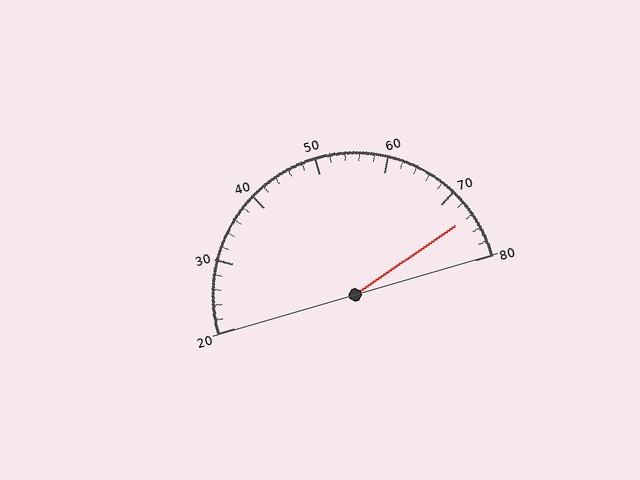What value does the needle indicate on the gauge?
The needle indicates approximately 74.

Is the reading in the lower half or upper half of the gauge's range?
The reading is in the upper half of the range (20 to 80).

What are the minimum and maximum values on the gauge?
The gauge ranges from 20 to 80.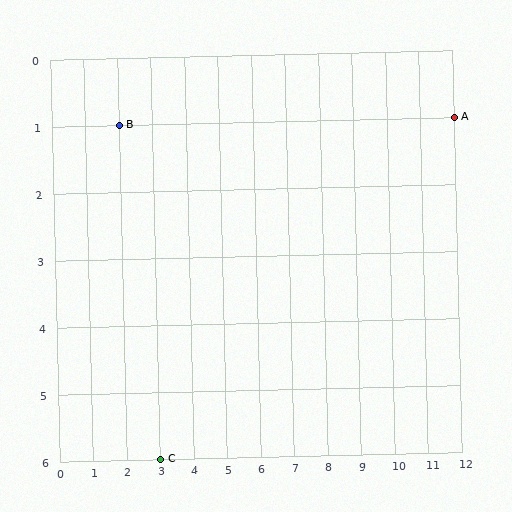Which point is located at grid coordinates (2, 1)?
Point B is at (2, 1).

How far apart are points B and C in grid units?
Points B and C are 1 column and 5 rows apart (about 5.1 grid units diagonally).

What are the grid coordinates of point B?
Point B is at grid coordinates (2, 1).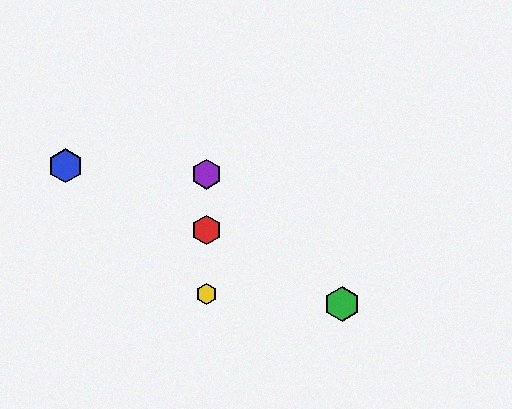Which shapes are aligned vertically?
The red hexagon, the yellow hexagon, the purple hexagon are aligned vertically.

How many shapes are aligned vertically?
3 shapes (the red hexagon, the yellow hexagon, the purple hexagon) are aligned vertically.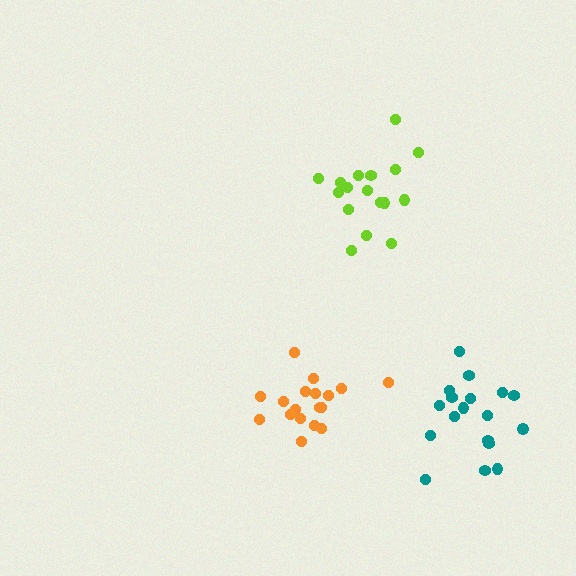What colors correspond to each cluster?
The clusters are colored: lime, orange, teal.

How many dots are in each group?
Group 1: 17 dots, Group 2: 18 dots, Group 3: 18 dots (53 total).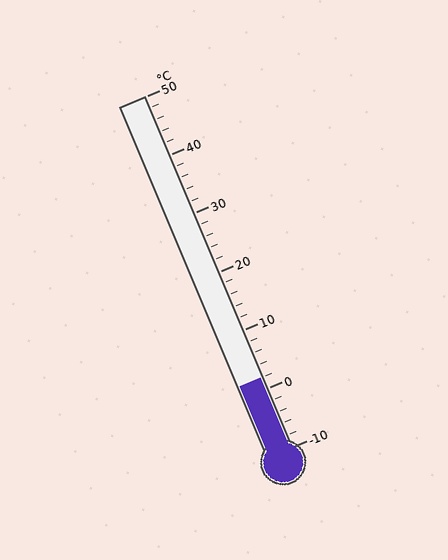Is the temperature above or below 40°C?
The temperature is below 40°C.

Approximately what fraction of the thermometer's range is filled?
The thermometer is filled to approximately 20% of its range.